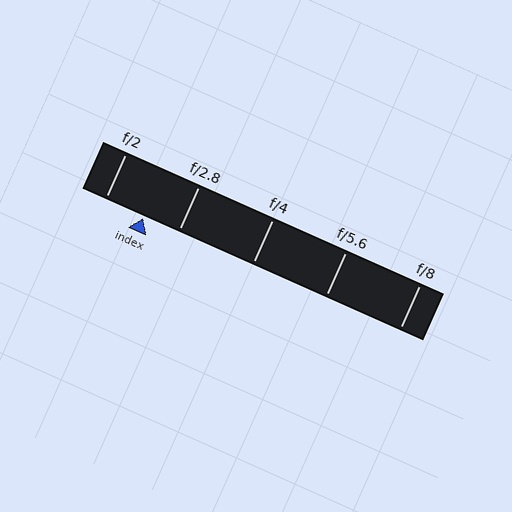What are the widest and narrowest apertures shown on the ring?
The widest aperture shown is f/2 and the narrowest is f/8.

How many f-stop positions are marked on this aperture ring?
There are 5 f-stop positions marked.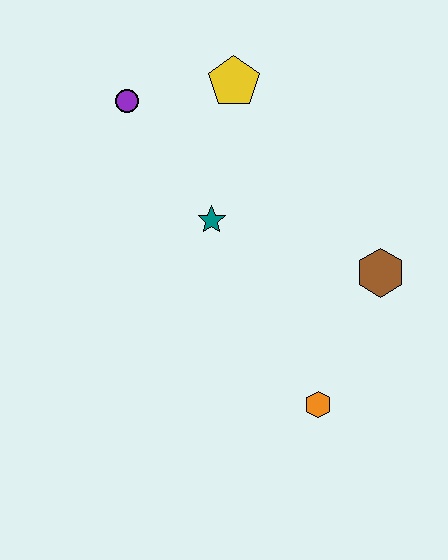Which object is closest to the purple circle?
The yellow pentagon is closest to the purple circle.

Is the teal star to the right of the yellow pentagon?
No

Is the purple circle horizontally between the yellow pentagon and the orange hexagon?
No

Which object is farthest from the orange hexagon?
The purple circle is farthest from the orange hexagon.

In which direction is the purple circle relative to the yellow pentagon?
The purple circle is to the left of the yellow pentagon.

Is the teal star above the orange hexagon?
Yes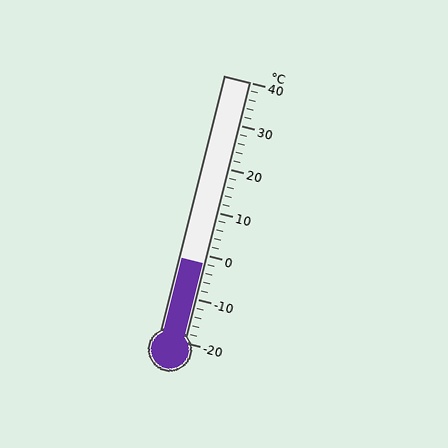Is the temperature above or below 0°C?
The temperature is below 0°C.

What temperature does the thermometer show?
The thermometer shows approximately -2°C.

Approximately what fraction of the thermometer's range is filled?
The thermometer is filled to approximately 30% of its range.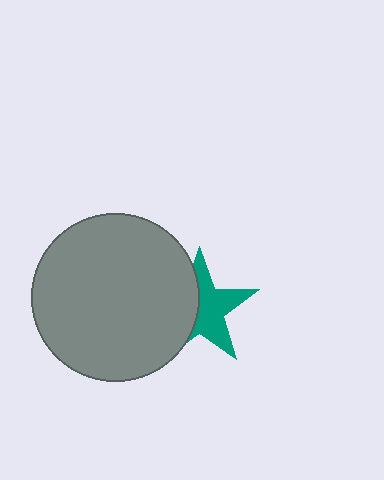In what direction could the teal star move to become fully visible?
The teal star could move right. That would shift it out from behind the gray circle entirely.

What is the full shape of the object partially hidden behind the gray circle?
The partially hidden object is a teal star.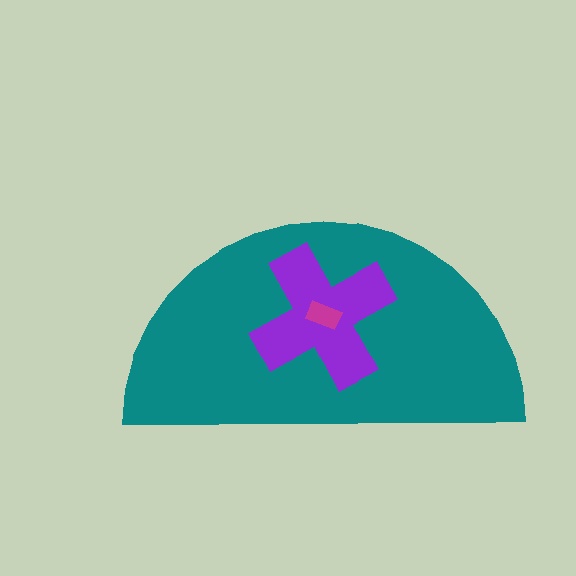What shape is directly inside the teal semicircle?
The purple cross.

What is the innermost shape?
The magenta rectangle.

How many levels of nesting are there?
3.